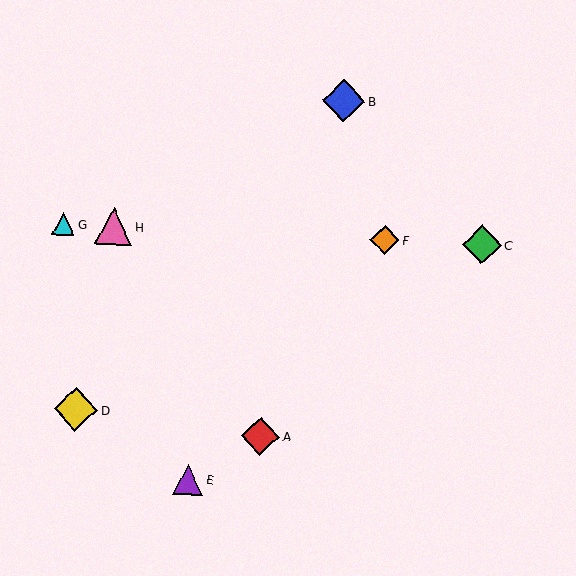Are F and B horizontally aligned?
No, F is at y≈240 and B is at y≈101.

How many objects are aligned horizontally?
4 objects (C, F, G, H) are aligned horizontally.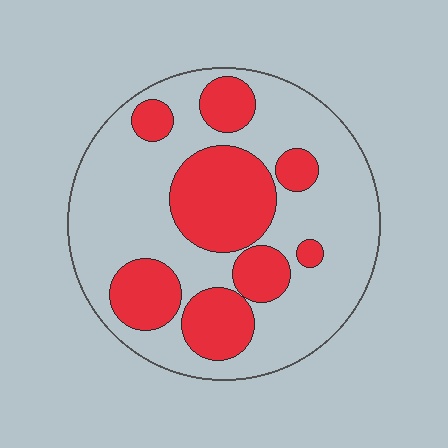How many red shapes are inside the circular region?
8.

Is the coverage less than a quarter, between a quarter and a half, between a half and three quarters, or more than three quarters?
Between a quarter and a half.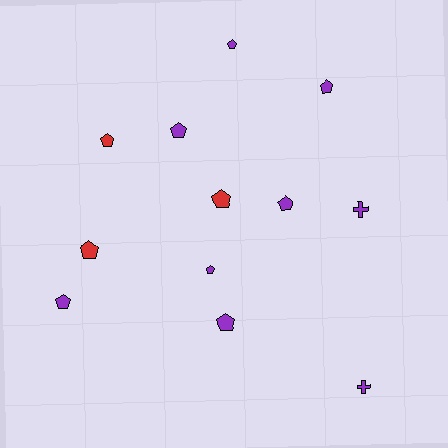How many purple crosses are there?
There are 2 purple crosses.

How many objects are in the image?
There are 12 objects.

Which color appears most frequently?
Purple, with 9 objects.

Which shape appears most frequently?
Pentagon, with 10 objects.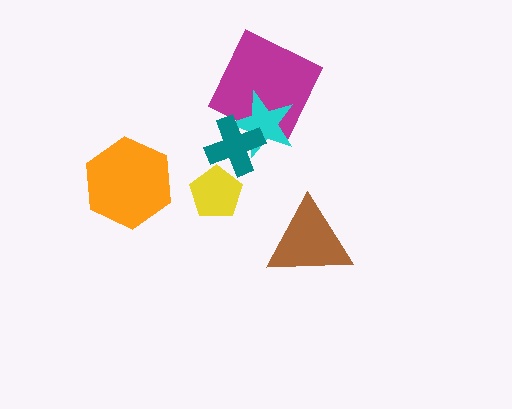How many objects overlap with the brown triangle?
0 objects overlap with the brown triangle.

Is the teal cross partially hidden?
Yes, it is partially covered by another shape.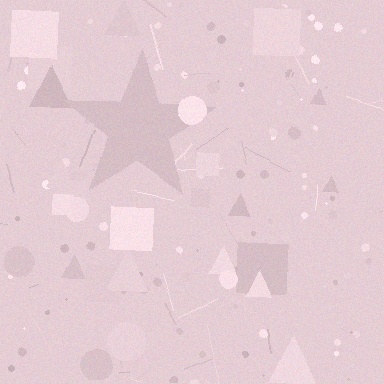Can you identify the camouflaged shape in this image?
The camouflaged shape is a star.